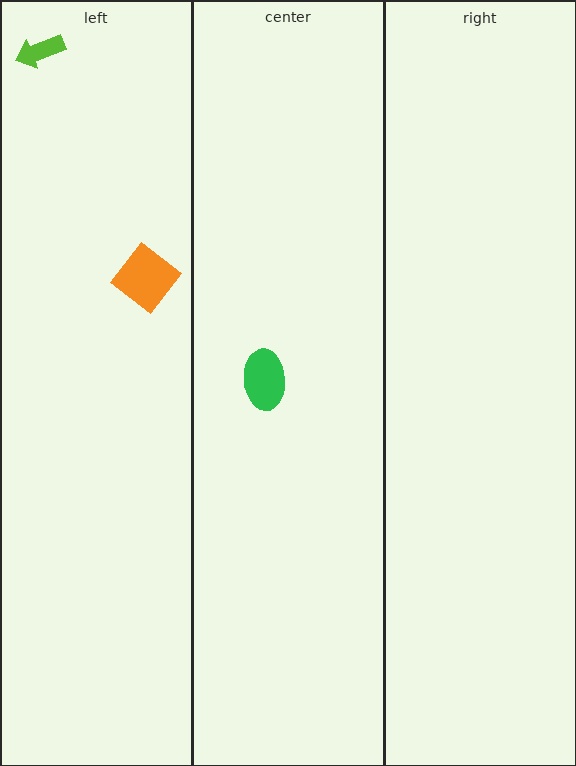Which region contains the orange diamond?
The left region.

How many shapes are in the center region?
1.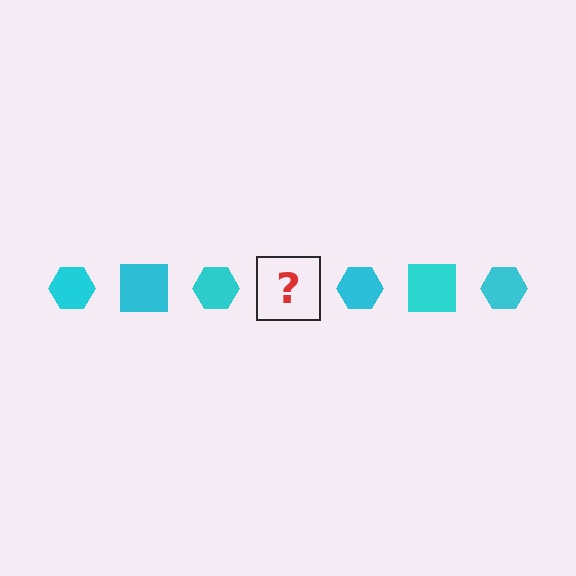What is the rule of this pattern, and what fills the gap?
The rule is that the pattern cycles through hexagon, square shapes in cyan. The gap should be filled with a cyan square.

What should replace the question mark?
The question mark should be replaced with a cyan square.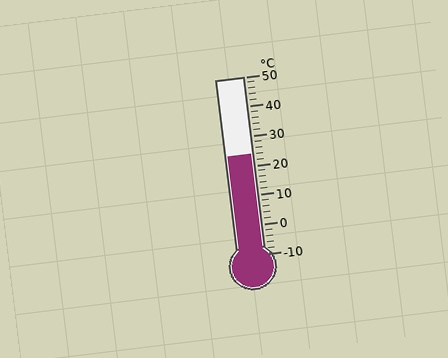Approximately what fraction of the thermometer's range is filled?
The thermometer is filled to approximately 55% of its range.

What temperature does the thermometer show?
The thermometer shows approximately 24°C.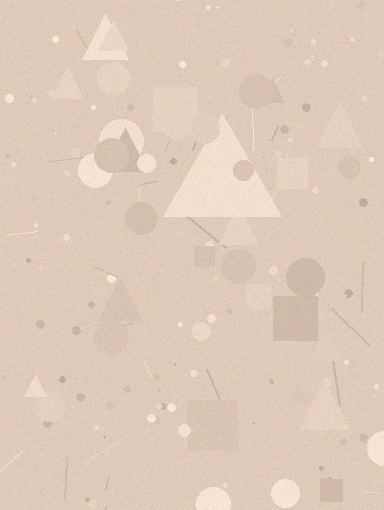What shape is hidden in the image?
A triangle is hidden in the image.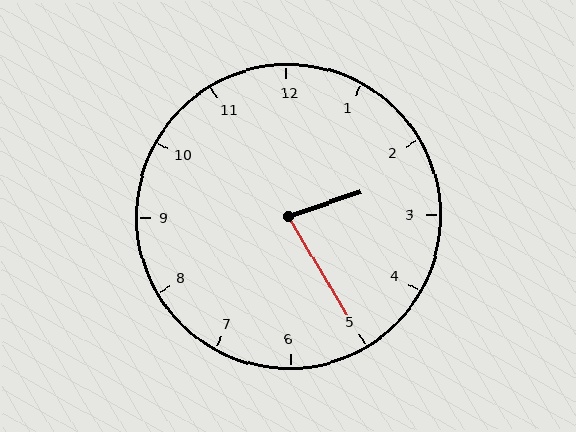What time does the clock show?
2:25.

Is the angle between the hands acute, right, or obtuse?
It is acute.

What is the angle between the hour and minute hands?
Approximately 78 degrees.